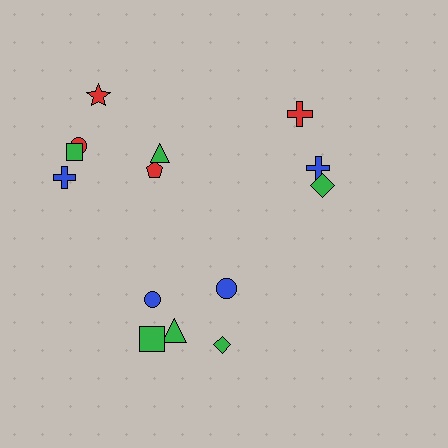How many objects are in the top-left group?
There are 6 objects.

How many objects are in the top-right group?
There are 3 objects.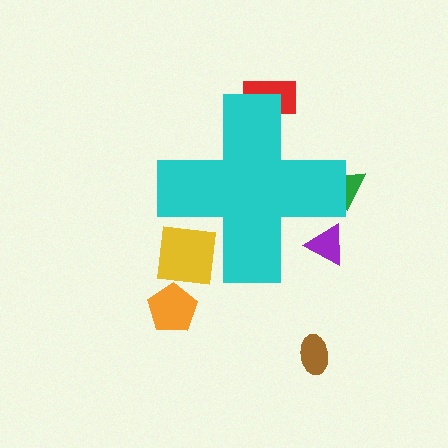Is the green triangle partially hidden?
Yes, the green triangle is partially hidden behind the cyan cross.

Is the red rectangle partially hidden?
Yes, the red rectangle is partially hidden behind the cyan cross.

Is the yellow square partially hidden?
Yes, the yellow square is partially hidden behind the cyan cross.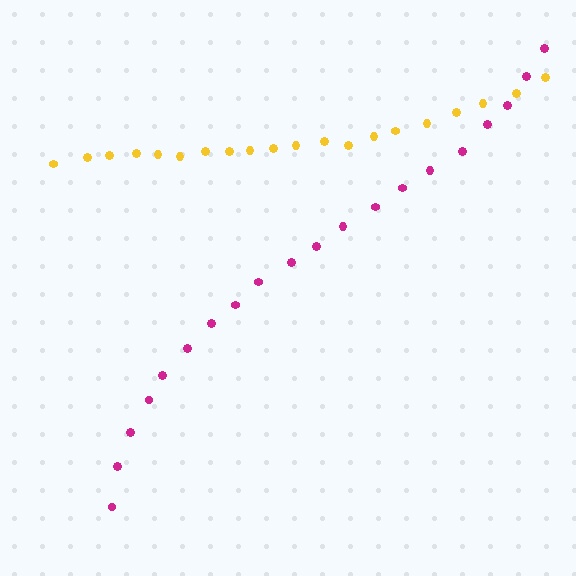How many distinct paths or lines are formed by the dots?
There are 2 distinct paths.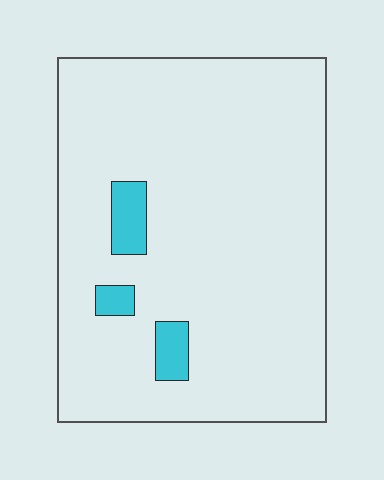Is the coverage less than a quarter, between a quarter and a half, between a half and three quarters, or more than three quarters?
Less than a quarter.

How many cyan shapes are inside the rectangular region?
3.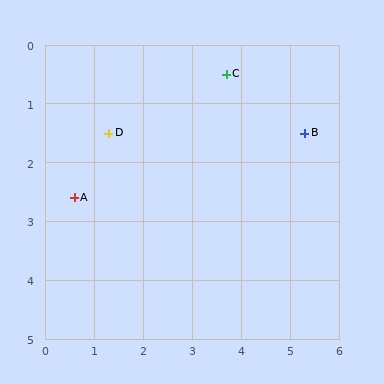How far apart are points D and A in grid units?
Points D and A are about 1.3 grid units apart.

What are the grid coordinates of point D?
Point D is at approximately (1.3, 1.5).